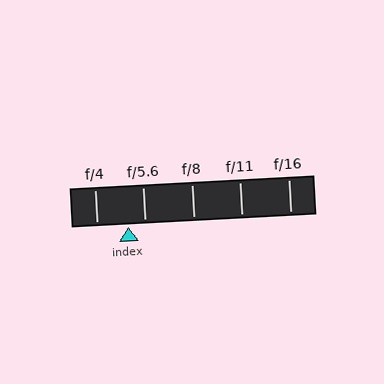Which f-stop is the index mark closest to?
The index mark is closest to f/5.6.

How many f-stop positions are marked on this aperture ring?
There are 5 f-stop positions marked.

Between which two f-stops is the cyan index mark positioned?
The index mark is between f/4 and f/5.6.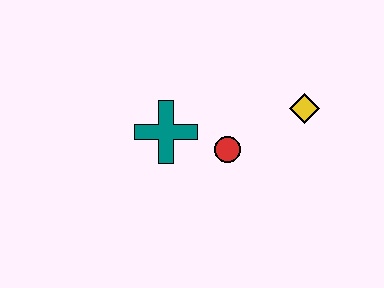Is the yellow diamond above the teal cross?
Yes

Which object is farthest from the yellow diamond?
The teal cross is farthest from the yellow diamond.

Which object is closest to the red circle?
The teal cross is closest to the red circle.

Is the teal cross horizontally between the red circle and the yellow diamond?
No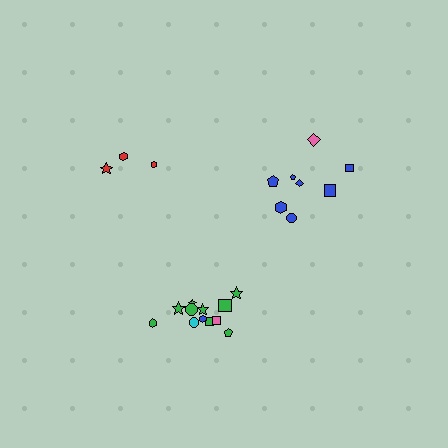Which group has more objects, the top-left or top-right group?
The top-right group.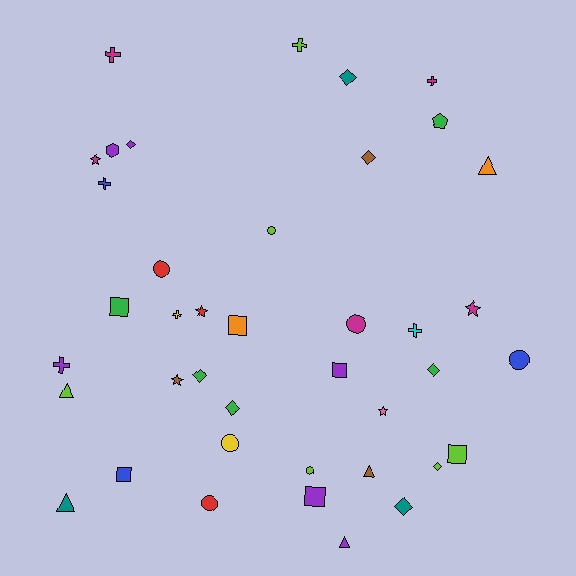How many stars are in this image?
There are 5 stars.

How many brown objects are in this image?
There are 3 brown objects.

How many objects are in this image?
There are 40 objects.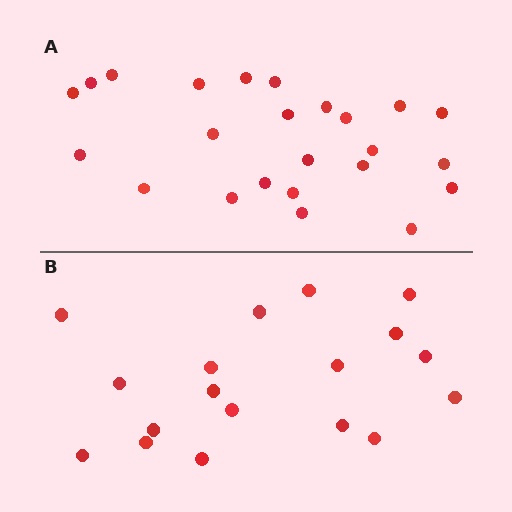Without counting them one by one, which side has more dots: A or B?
Region A (the top region) has more dots.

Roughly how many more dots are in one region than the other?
Region A has about 6 more dots than region B.